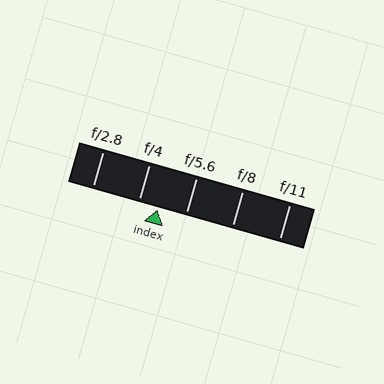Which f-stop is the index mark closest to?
The index mark is closest to f/4.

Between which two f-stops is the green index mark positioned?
The index mark is between f/4 and f/5.6.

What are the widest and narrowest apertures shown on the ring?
The widest aperture shown is f/2.8 and the narrowest is f/11.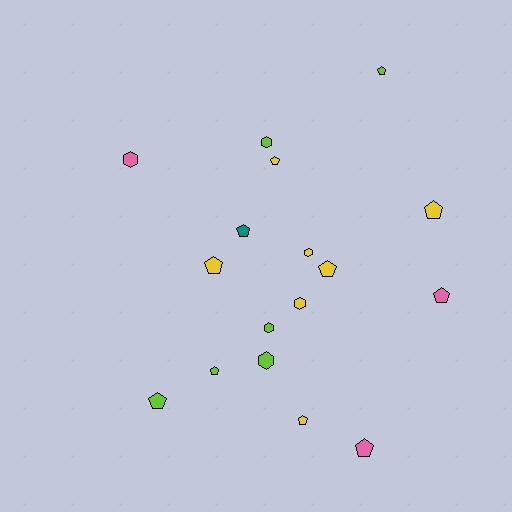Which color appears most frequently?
Yellow, with 7 objects.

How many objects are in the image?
There are 17 objects.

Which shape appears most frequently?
Pentagon, with 11 objects.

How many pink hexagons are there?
There is 1 pink hexagon.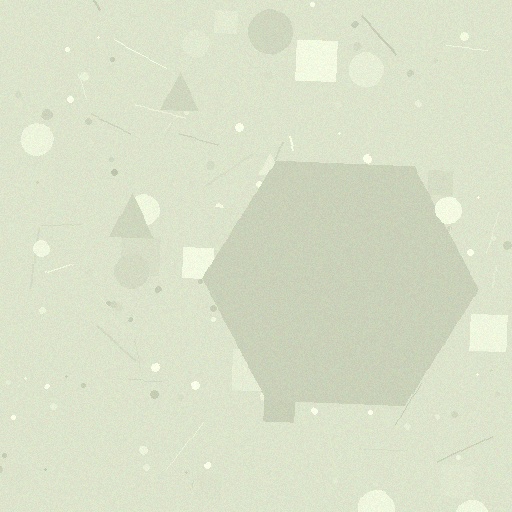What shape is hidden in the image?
A hexagon is hidden in the image.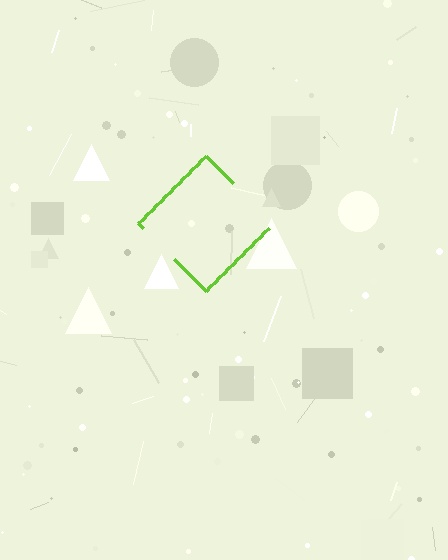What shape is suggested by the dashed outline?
The dashed outline suggests a diamond.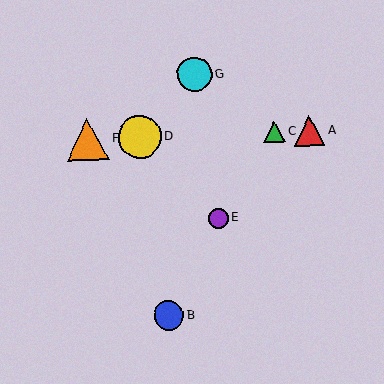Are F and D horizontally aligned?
Yes, both are at y≈139.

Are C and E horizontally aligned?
No, C is at y≈132 and E is at y≈218.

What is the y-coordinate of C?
Object C is at y≈132.